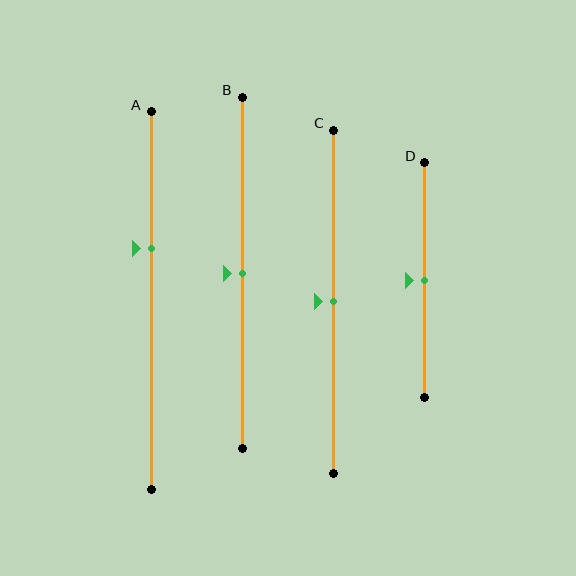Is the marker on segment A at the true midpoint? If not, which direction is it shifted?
No, the marker on segment A is shifted upward by about 14% of the segment length.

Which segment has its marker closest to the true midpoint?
Segment B has its marker closest to the true midpoint.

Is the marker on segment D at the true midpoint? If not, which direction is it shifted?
Yes, the marker on segment D is at the true midpoint.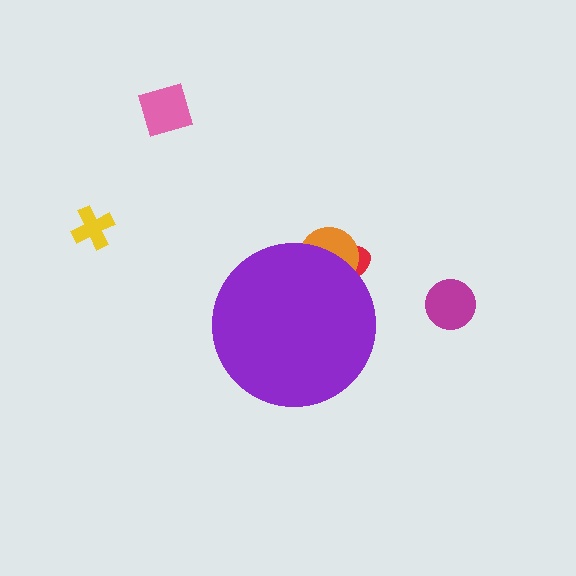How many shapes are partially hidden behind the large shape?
2 shapes are partially hidden.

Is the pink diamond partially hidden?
No, the pink diamond is fully visible.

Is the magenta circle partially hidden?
No, the magenta circle is fully visible.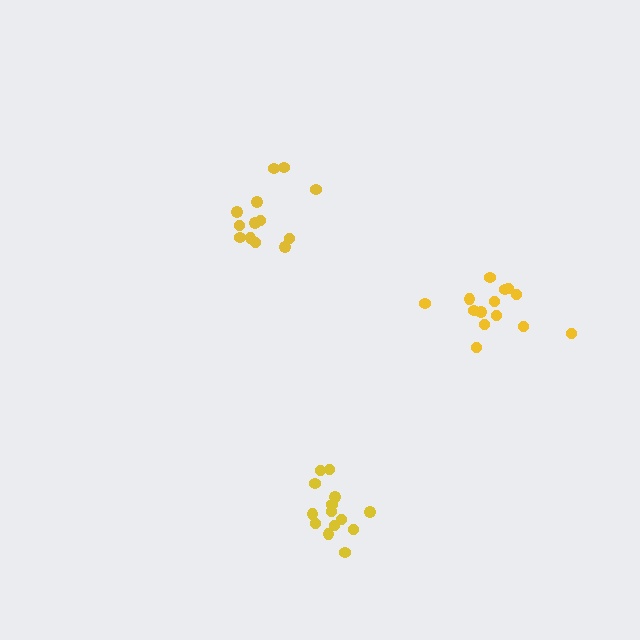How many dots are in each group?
Group 1: 14 dots, Group 2: 13 dots, Group 3: 14 dots (41 total).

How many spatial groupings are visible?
There are 3 spatial groupings.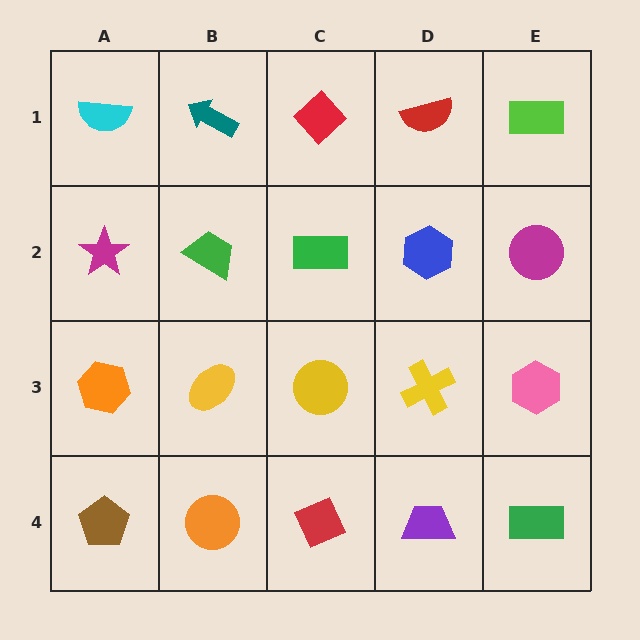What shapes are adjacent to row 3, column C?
A green rectangle (row 2, column C), a red diamond (row 4, column C), a yellow ellipse (row 3, column B), a yellow cross (row 3, column D).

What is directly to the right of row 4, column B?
A red diamond.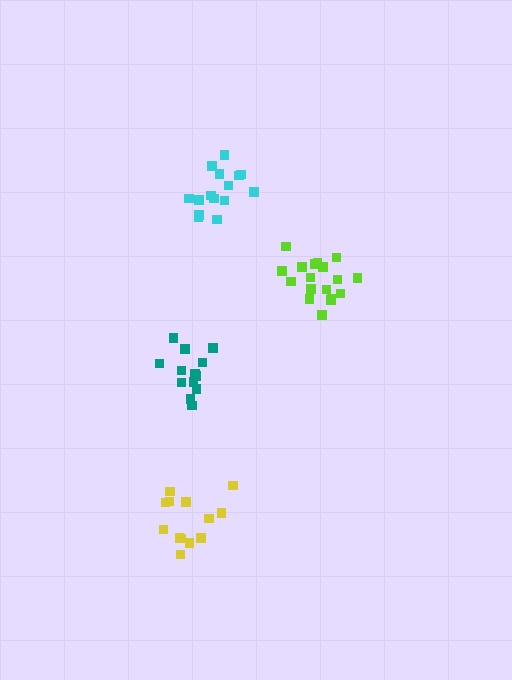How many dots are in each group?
Group 1: 18 dots, Group 2: 13 dots, Group 3: 13 dots, Group 4: 16 dots (60 total).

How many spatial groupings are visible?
There are 4 spatial groupings.